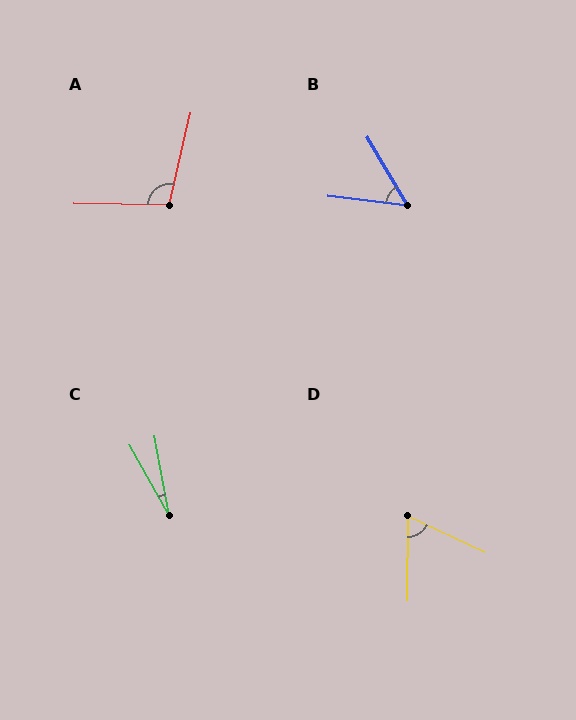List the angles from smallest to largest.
C (19°), B (53°), D (65°), A (102°).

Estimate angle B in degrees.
Approximately 53 degrees.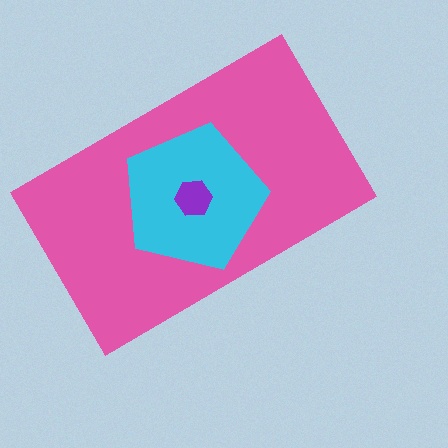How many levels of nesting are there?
3.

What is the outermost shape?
The pink rectangle.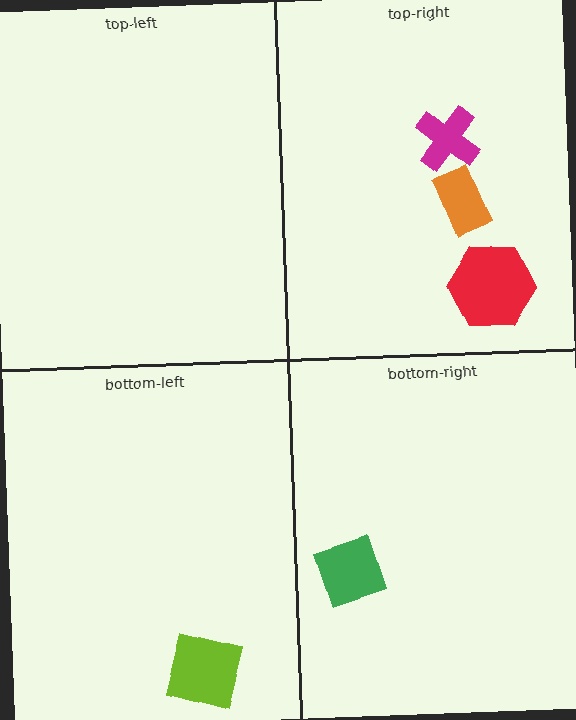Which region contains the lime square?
The bottom-left region.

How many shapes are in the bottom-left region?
1.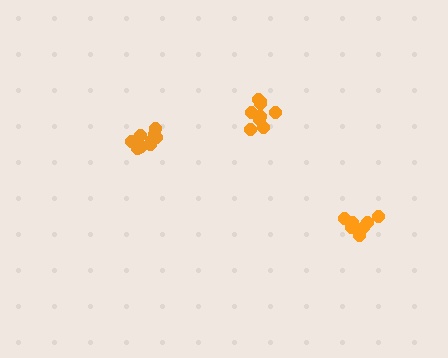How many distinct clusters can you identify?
There are 3 distinct clusters.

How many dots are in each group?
Group 1: 7 dots, Group 2: 10 dots, Group 3: 9 dots (26 total).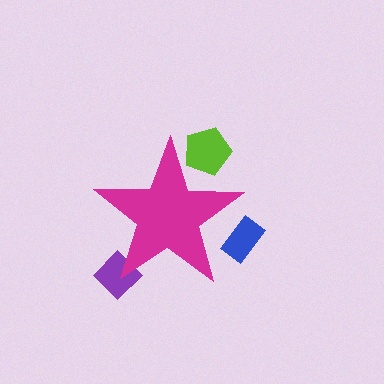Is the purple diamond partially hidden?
Yes, the purple diamond is partially hidden behind the magenta star.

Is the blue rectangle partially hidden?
Yes, the blue rectangle is partially hidden behind the magenta star.